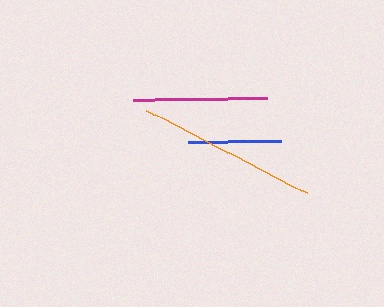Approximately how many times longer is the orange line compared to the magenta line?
The orange line is approximately 1.4 times the length of the magenta line.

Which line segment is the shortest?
The blue line is the shortest at approximately 93 pixels.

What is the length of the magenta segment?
The magenta segment is approximately 133 pixels long.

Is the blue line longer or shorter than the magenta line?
The magenta line is longer than the blue line.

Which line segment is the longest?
The orange line is the longest at approximately 181 pixels.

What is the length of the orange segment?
The orange segment is approximately 181 pixels long.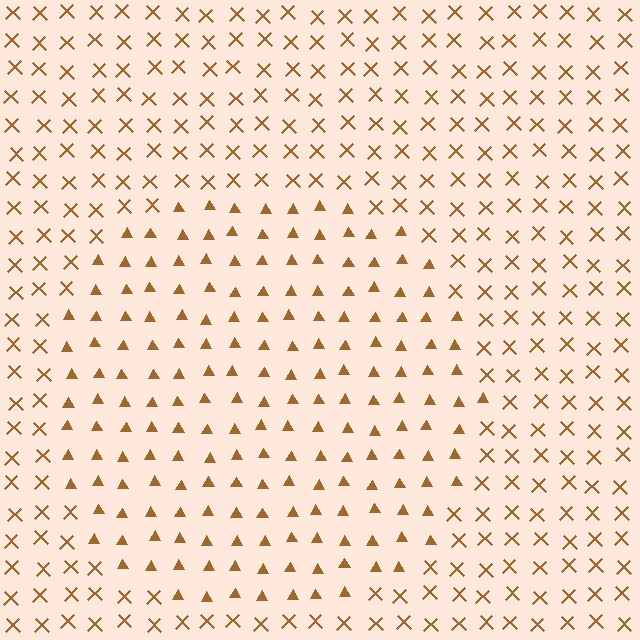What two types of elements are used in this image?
The image uses triangles inside the circle region and X marks outside it.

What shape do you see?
I see a circle.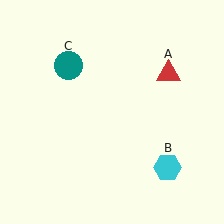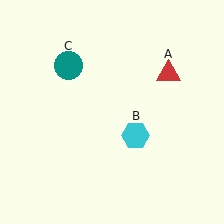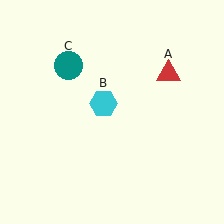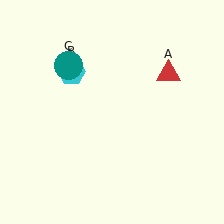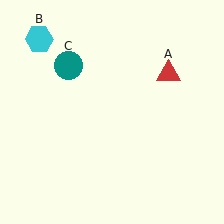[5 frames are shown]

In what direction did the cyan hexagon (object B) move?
The cyan hexagon (object B) moved up and to the left.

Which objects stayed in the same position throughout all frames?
Red triangle (object A) and teal circle (object C) remained stationary.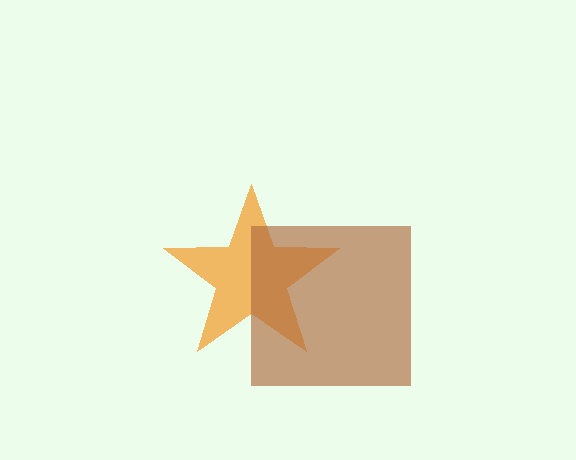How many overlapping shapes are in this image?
There are 2 overlapping shapes in the image.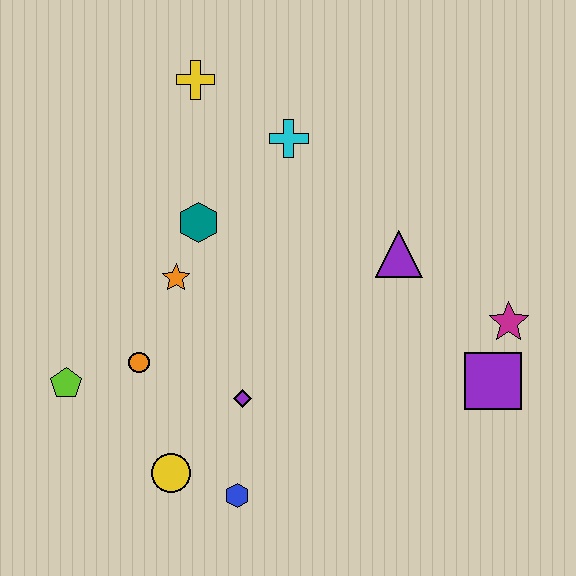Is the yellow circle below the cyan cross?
Yes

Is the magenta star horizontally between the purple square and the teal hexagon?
No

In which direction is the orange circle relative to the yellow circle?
The orange circle is above the yellow circle.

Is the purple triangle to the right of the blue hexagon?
Yes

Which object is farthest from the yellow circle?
The yellow cross is farthest from the yellow circle.